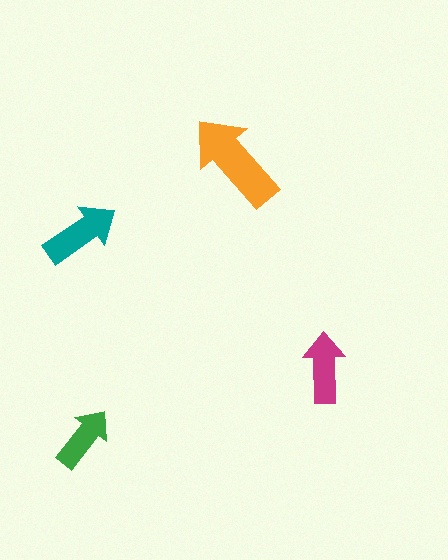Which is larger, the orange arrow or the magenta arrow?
The orange one.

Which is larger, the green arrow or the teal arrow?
The teal one.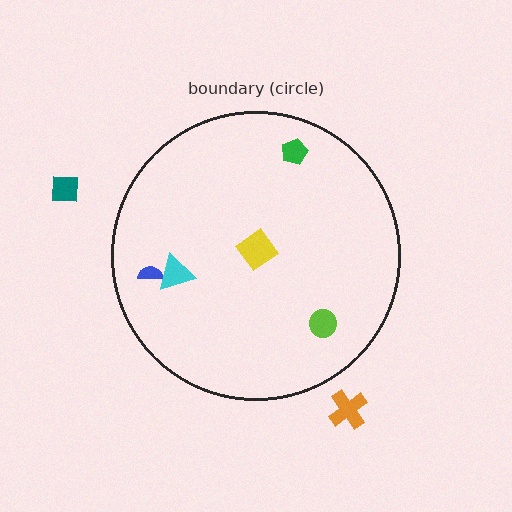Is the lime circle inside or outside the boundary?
Inside.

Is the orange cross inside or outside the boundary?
Outside.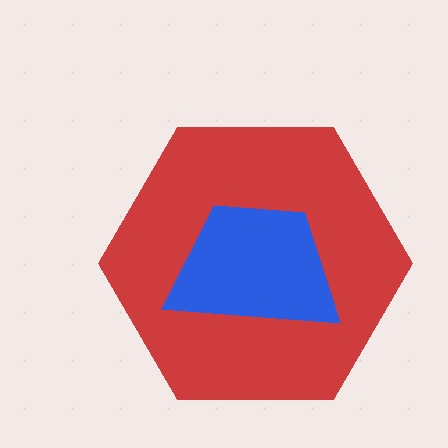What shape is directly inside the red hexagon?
The blue trapezoid.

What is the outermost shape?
The red hexagon.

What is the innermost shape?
The blue trapezoid.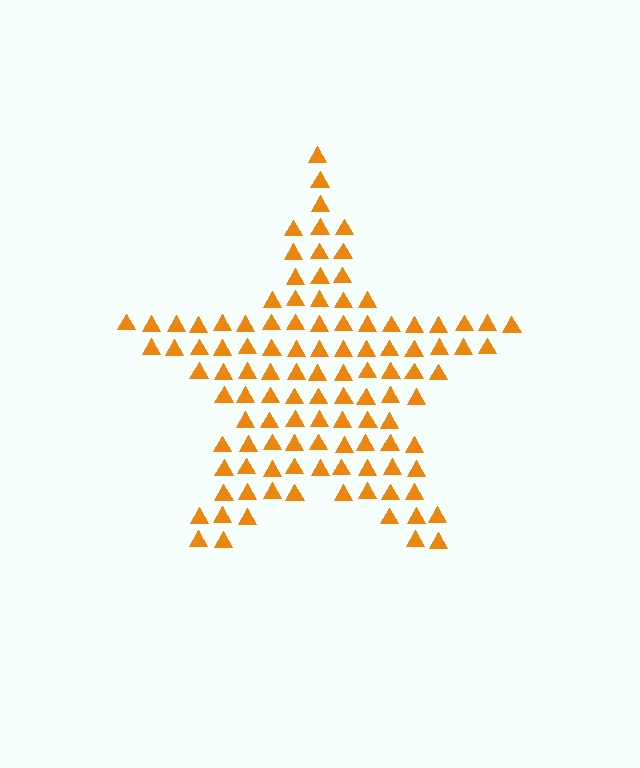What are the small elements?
The small elements are triangles.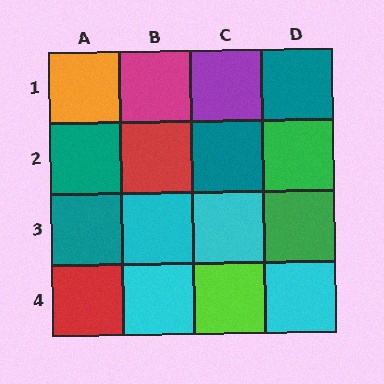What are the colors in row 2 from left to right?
Teal, red, teal, green.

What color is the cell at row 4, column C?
Lime.